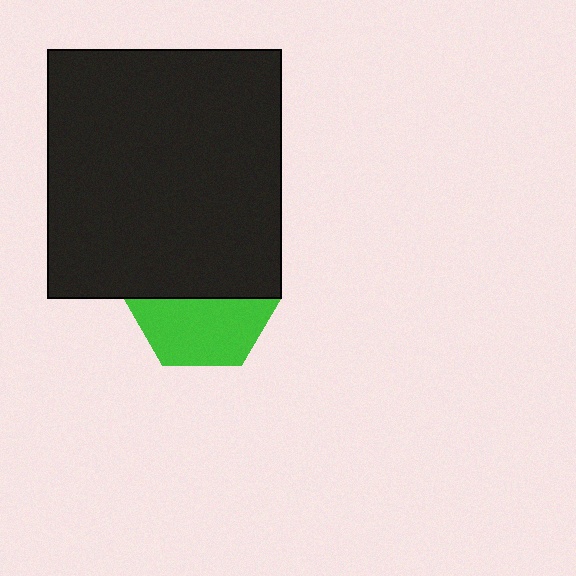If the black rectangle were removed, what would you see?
You would see the complete green hexagon.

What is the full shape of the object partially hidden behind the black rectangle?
The partially hidden object is a green hexagon.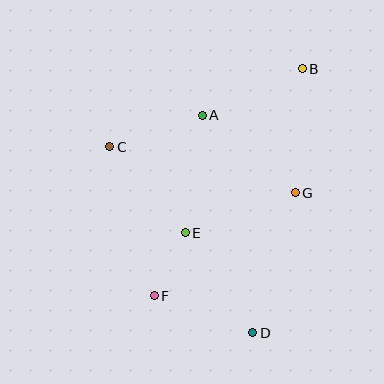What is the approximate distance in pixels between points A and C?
The distance between A and C is approximately 98 pixels.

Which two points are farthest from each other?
Points B and F are farthest from each other.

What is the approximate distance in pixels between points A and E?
The distance between A and E is approximately 119 pixels.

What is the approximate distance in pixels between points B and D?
The distance between B and D is approximately 269 pixels.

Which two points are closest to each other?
Points E and F are closest to each other.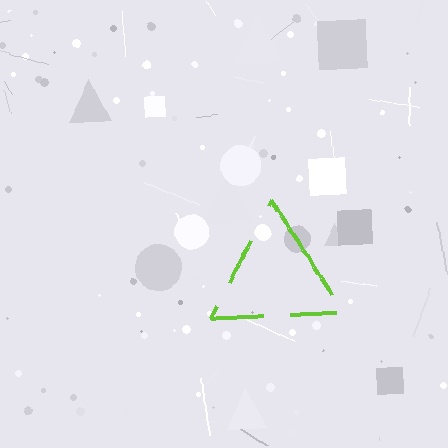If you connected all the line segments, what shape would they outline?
They would outline a triangle.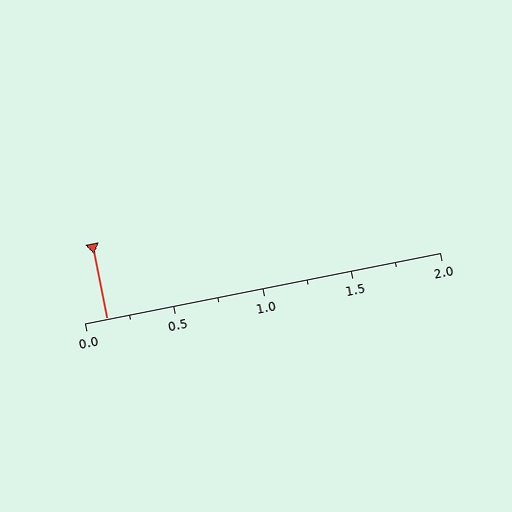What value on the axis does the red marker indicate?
The marker indicates approximately 0.12.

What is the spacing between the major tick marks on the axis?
The major ticks are spaced 0.5 apart.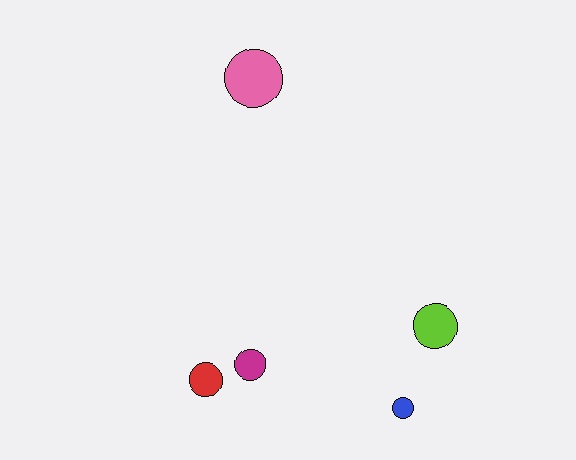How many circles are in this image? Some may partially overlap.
There are 5 circles.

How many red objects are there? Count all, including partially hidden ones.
There is 1 red object.